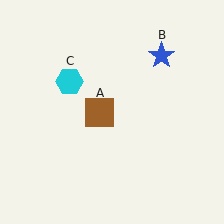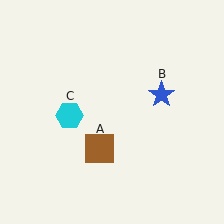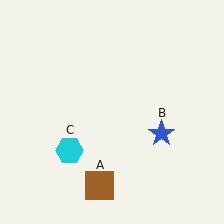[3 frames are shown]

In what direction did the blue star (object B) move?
The blue star (object B) moved down.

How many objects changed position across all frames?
3 objects changed position: brown square (object A), blue star (object B), cyan hexagon (object C).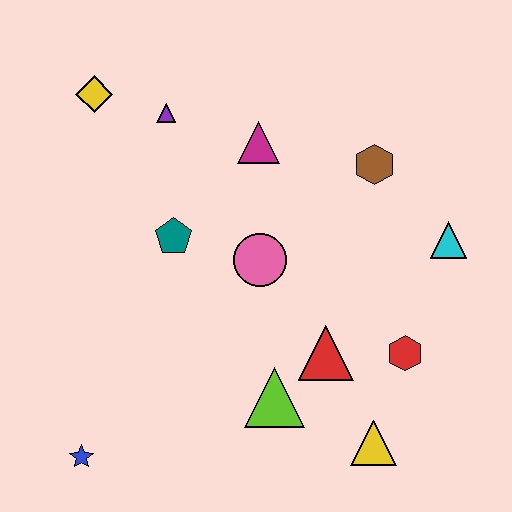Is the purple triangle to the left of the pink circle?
Yes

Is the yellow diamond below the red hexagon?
No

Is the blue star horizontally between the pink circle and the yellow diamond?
No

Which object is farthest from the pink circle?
The blue star is farthest from the pink circle.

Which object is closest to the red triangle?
The lime triangle is closest to the red triangle.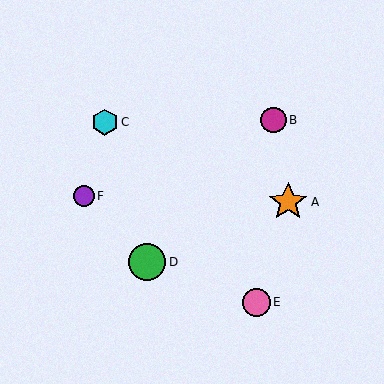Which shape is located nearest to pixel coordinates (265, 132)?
The magenta circle (labeled B) at (273, 120) is nearest to that location.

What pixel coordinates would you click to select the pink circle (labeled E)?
Click at (256, 302) to select the pink circle E.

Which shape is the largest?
The orange star (labeled A) is the largest.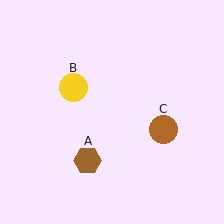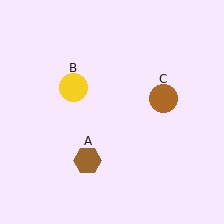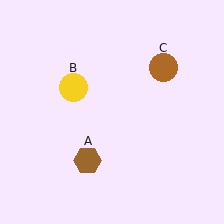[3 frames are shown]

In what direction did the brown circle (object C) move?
The brown circle (object C) moved up.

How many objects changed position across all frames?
1 object changed position: brown circle (object C).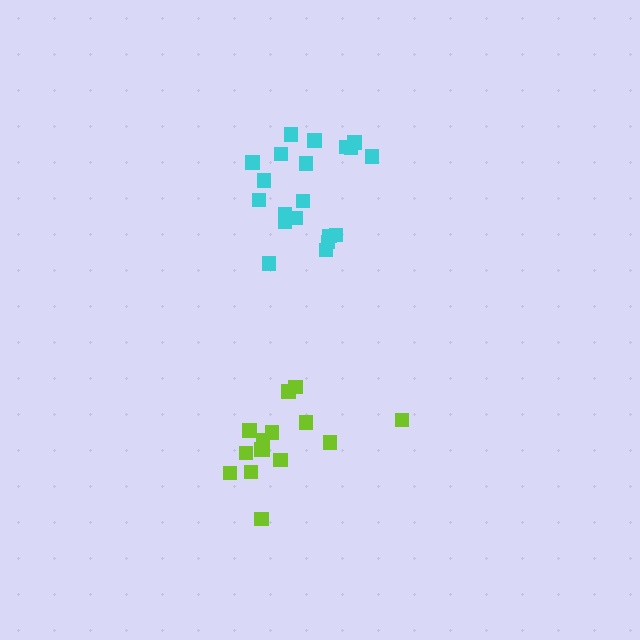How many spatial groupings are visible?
There are 2 spatial groupings.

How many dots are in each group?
Group 1: 20 dots, Group 2: 15 dots (35 total).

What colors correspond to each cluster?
The clusters are colored: cyan, lime.